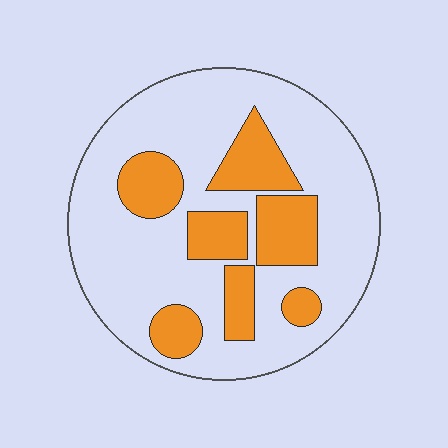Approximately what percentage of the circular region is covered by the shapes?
Approximately 25%.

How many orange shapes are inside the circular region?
7.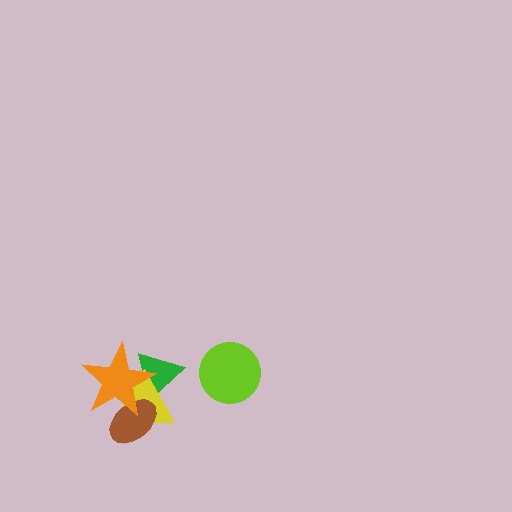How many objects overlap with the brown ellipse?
2 objects overlap with the brown ellipse.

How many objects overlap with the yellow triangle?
3 objects overlap with the yellow triangle.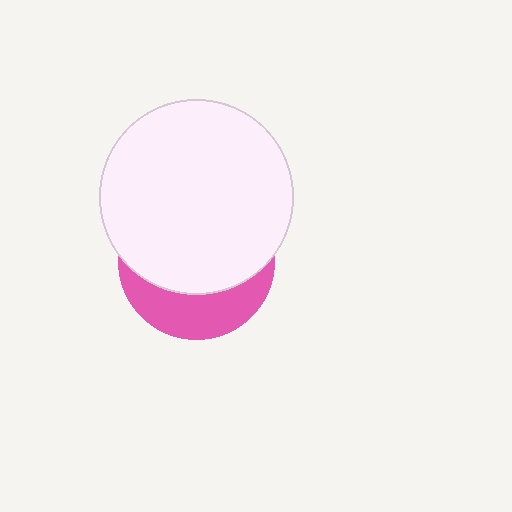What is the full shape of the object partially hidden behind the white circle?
The partially hidden object is a pink circle.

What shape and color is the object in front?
The object in front is a white circle.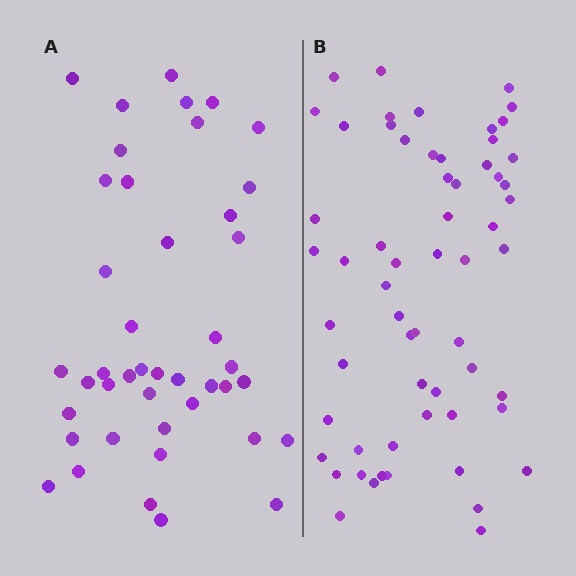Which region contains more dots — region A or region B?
Region B (the right region) has more dots.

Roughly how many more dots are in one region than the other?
Region B has approximately 15 more dots than region A.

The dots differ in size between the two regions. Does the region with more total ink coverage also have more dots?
No. Region A has more total ink coverage because its dots are larger, but region B actually contains more individual dots. Total area can be misleading — the number of items is what matters here.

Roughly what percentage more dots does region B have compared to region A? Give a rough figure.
About 40% more.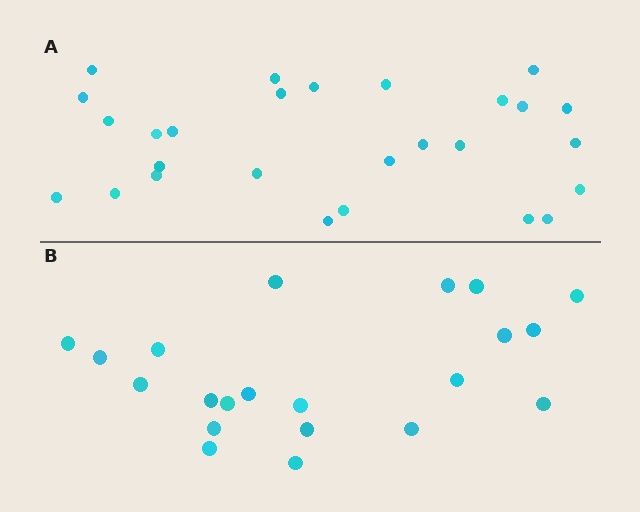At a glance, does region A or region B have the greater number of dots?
Region A (the top region) has more dots.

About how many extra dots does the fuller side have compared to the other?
Region A has about 6 more dots than region B.